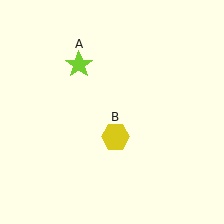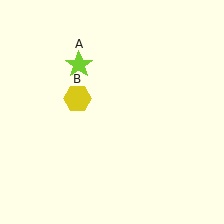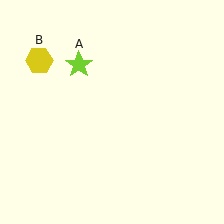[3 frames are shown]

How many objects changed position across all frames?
1 object changed position: yellow hexagon (object B).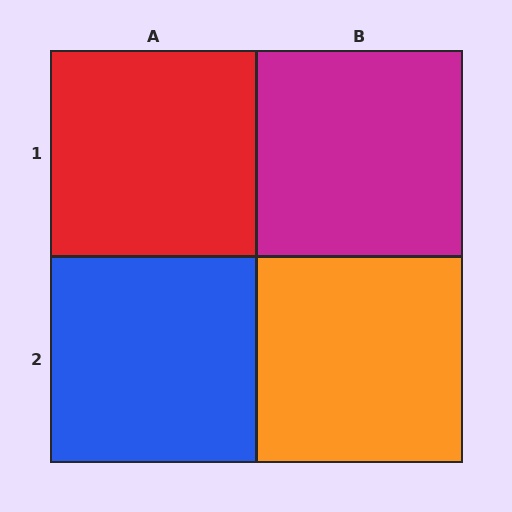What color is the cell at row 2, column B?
Orange.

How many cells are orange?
1 cell is orange.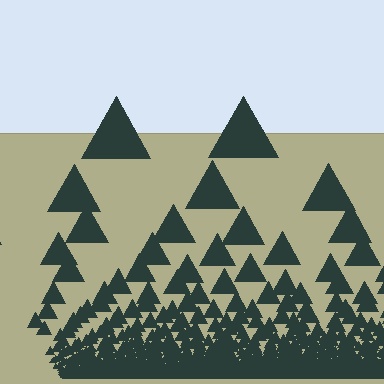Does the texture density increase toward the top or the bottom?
Density increases toward the bottom.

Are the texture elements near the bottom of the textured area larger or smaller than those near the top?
Smaller. The gradient is inverted — elements near the bottom are smaller and denser.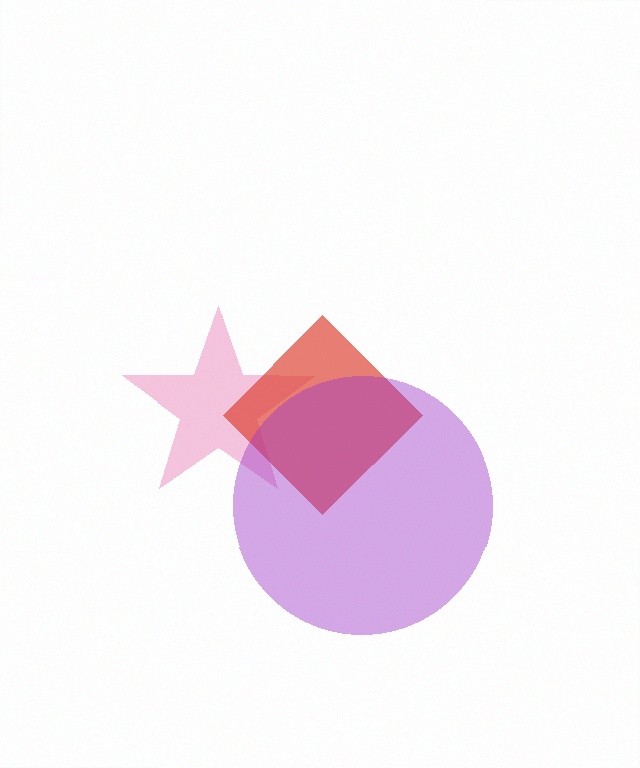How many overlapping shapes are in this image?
There are 3 overlapping shapes in the image.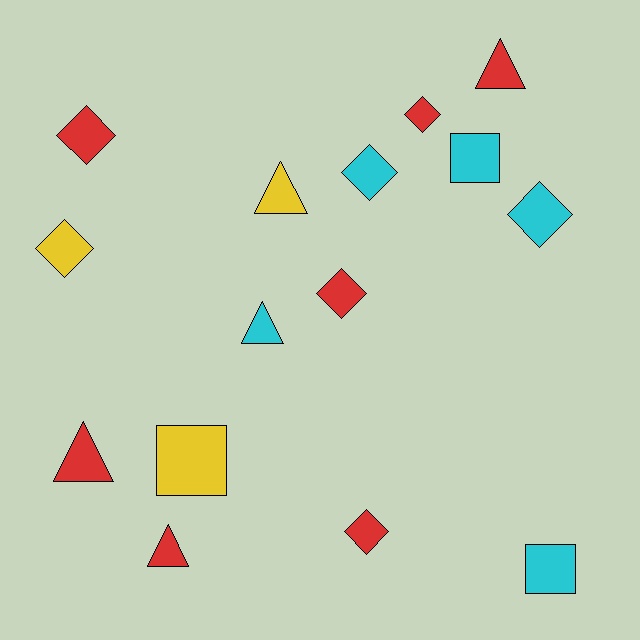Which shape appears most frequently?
Diamond, with 7 objects.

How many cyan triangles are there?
There is 1 cyan triangle.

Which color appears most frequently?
Red, with 7 objects.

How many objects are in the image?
There are 15 objects.